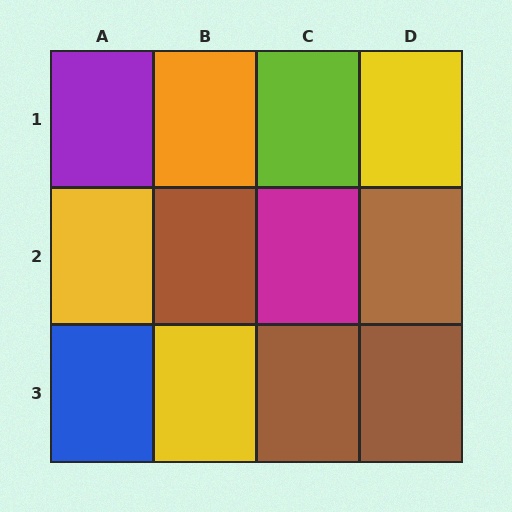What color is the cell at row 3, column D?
Brown.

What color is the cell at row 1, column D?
Yellow.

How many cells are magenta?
1 cell is magenta.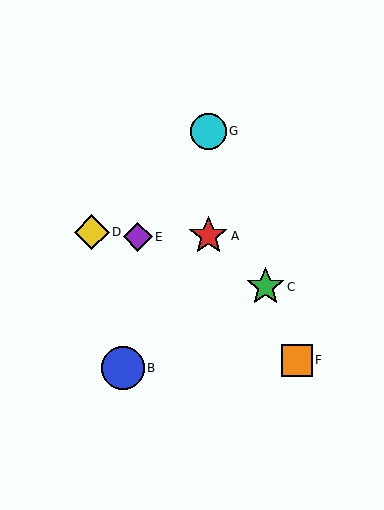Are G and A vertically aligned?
Yes, both are at x≈208.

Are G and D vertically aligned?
No, G is at x≈208 and D is at x≈92.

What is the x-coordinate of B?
Object B is at x≈123.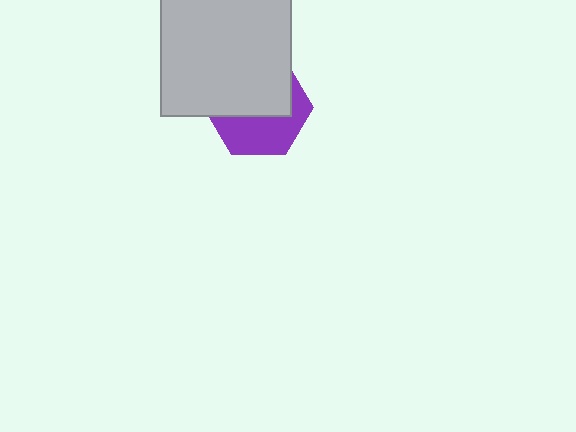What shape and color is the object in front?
The object in front is a light gray square.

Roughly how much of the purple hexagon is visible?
A small part of it is visible (roughly 45%).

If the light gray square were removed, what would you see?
You would see the complete purple hexagon.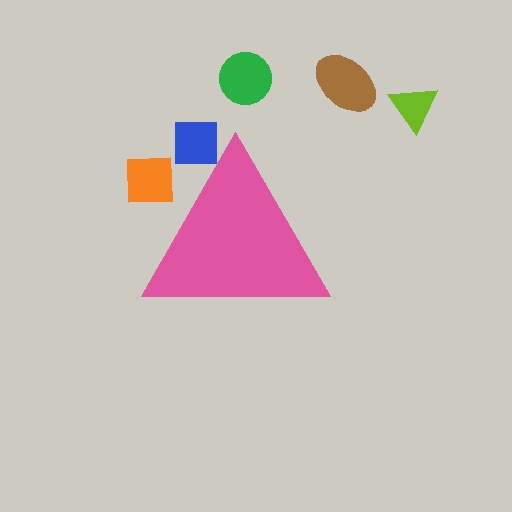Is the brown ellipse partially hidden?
No, the brown ellipse is fully visible.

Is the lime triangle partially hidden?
No, the lime triangle is fully visible.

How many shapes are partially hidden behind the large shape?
2 shapes are partially hidden.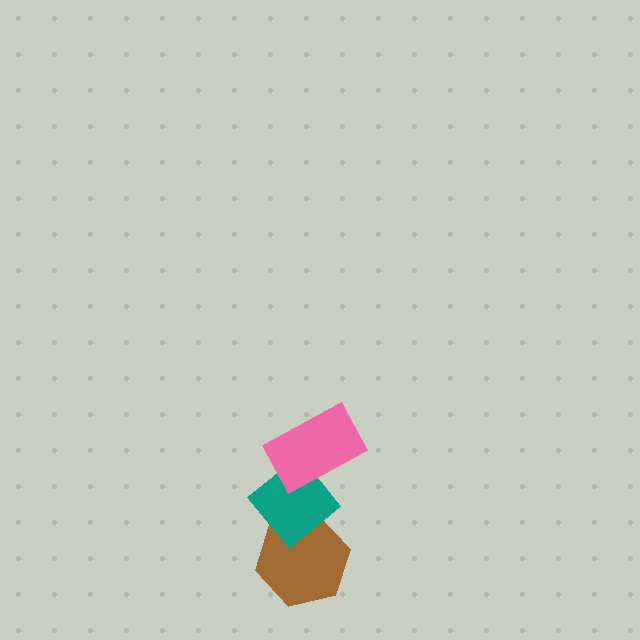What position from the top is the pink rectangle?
The pink rectangle is 1st from the top.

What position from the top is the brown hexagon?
The brown hexagon is 3rd from the top.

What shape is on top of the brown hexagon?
The teal diamond is on top of the brown hexagon.